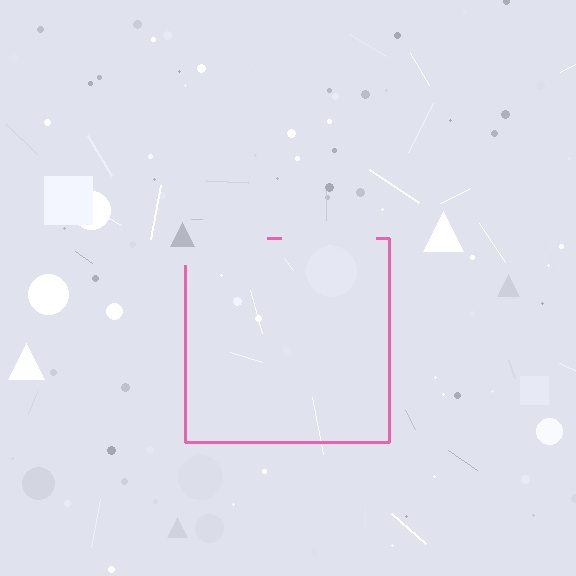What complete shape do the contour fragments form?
The contour fragments form a square.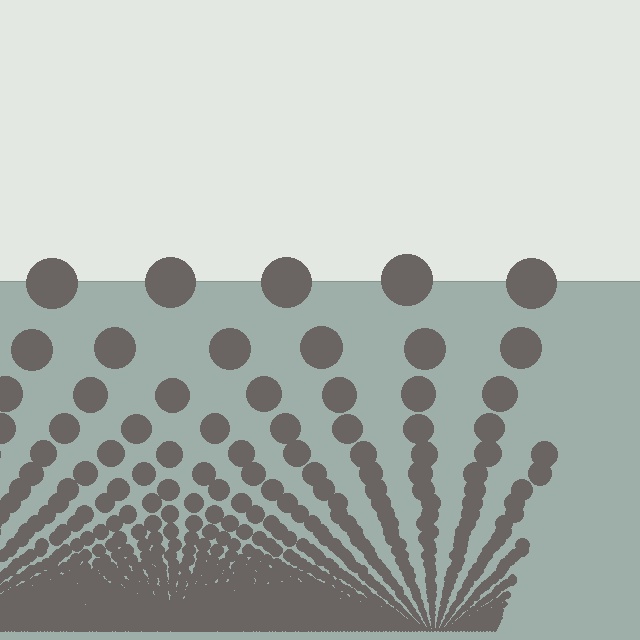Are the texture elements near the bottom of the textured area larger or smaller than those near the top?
Smaller. The gradient is inverted — elements near the bottom are smaller and denser.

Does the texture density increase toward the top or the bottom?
Density increases toward the bottom.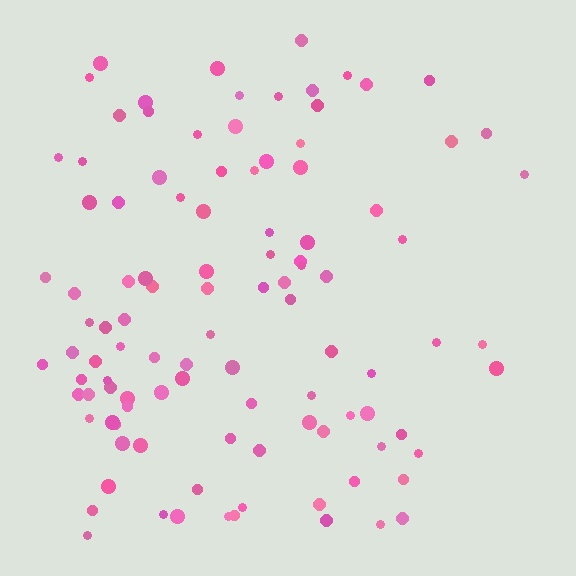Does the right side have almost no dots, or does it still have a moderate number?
Still a moderate number, just noticeably fewer than the left.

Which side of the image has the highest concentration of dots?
The left.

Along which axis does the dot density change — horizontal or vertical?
Horizontal.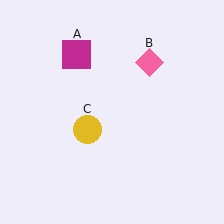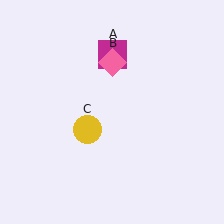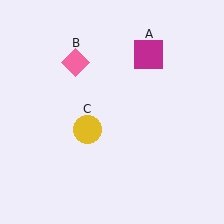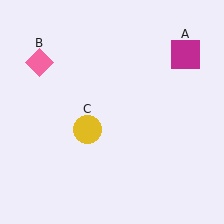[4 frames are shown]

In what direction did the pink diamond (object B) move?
The pink diamond (object B) moved left.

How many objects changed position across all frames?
2 objects changed position: magenta square (object A), pink diamond (object B).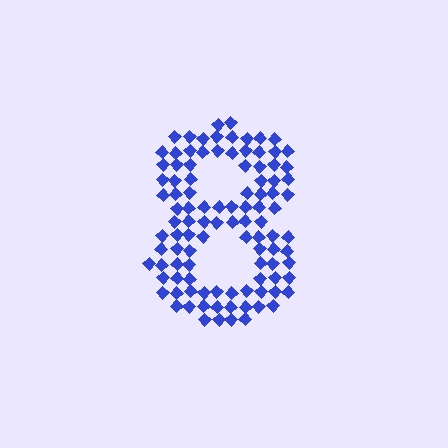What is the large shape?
The large shape is the digit 8.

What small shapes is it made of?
It is made of small diamonds.